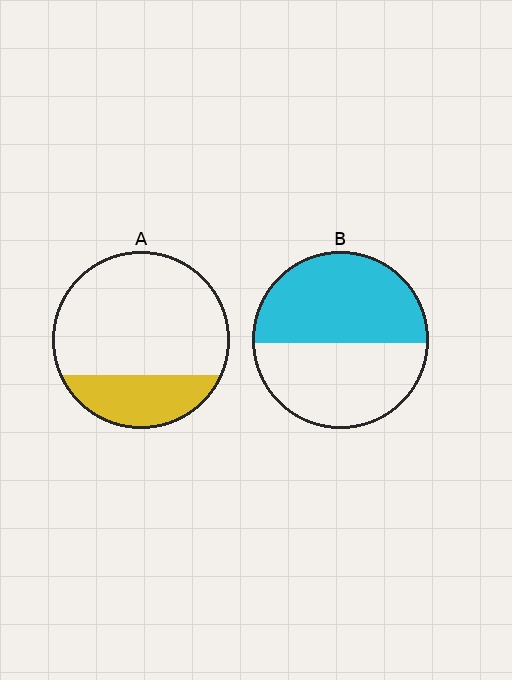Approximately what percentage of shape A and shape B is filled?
A is approximately 25% and B is approximately 50%.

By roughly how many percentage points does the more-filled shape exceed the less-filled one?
By roughly 25 percentage points (B over A).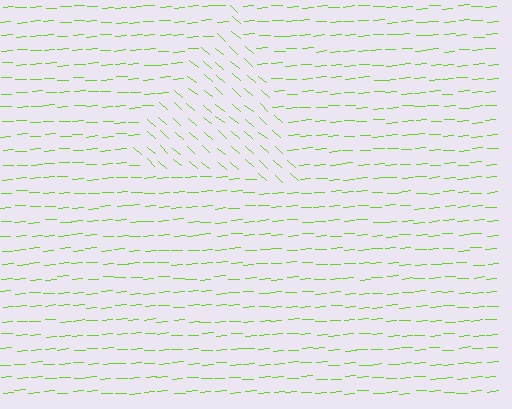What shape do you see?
I see a triangle.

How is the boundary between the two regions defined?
The boundary is defined purely by a change in line orientation (approximately 45 degrees difference). All lines are the same color and thickness.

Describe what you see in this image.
The image is filled with small lime line segments. A triangle region in the image has lines oriented differently from the surrounding lines, creating a visible texture boundary.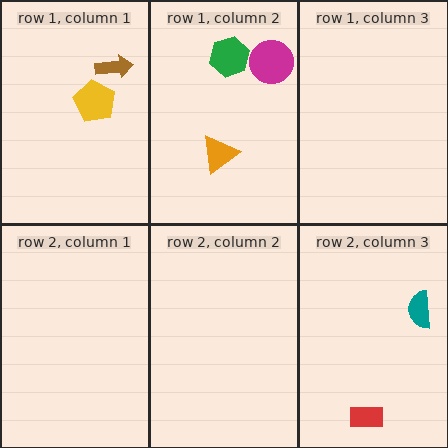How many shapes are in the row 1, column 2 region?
3.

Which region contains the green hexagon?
The row 1, column 2 region.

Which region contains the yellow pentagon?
The row 1, column 1 region.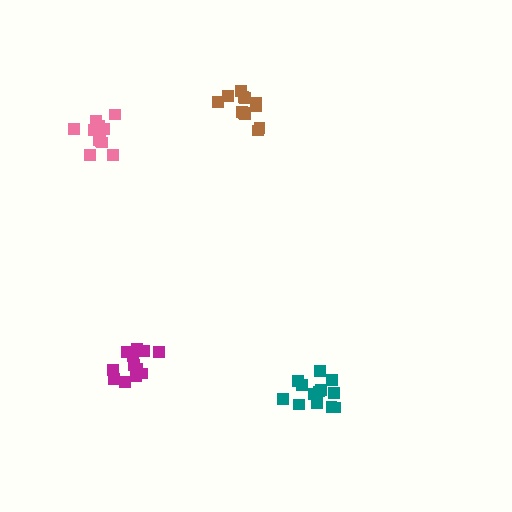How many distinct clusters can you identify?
There are 4 distinct clusters.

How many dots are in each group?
Group 1: 12 dots, Group 2: 12 dots, Group 3: 12 dots, Group 4: 13 dots (49 total).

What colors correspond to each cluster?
The clusters are colored: pink, magenta, brown, teal.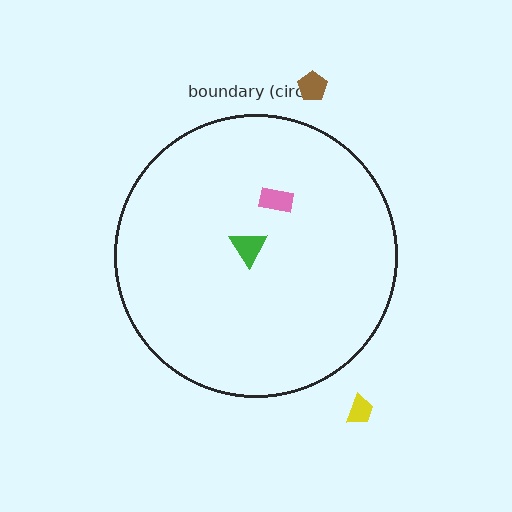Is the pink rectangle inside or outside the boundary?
Inside.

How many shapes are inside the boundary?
2 inside, 2 outside.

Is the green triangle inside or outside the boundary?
Inside.